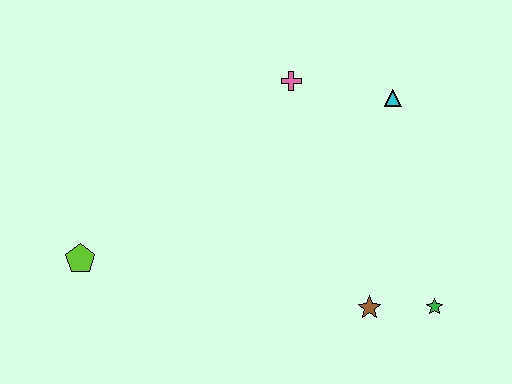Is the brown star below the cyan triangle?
Yes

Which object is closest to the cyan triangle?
The pink cross is closest to the cyan triangle.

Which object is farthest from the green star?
The lime pentagon is farthest from the green star.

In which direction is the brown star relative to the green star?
The brown star is to the left of the green star.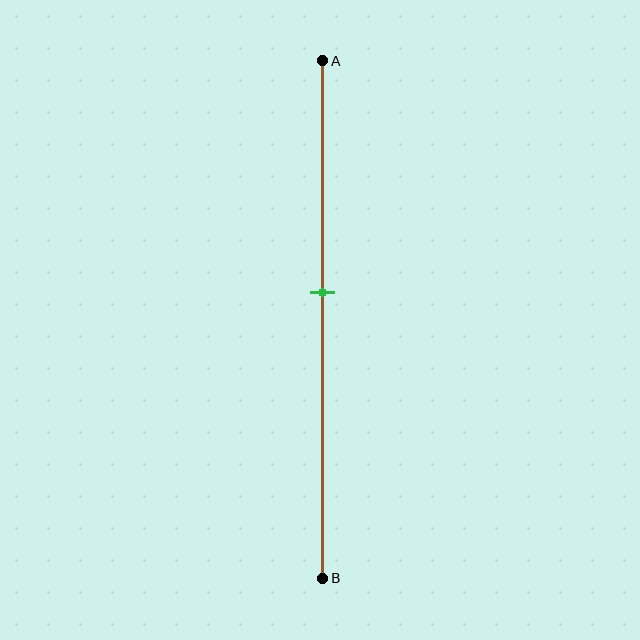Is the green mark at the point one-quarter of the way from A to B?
No, the mark is at about 45% from A, not at the 25% one-quarter point.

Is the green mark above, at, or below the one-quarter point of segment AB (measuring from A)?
The green mark is below the one-quarter point of segment AB.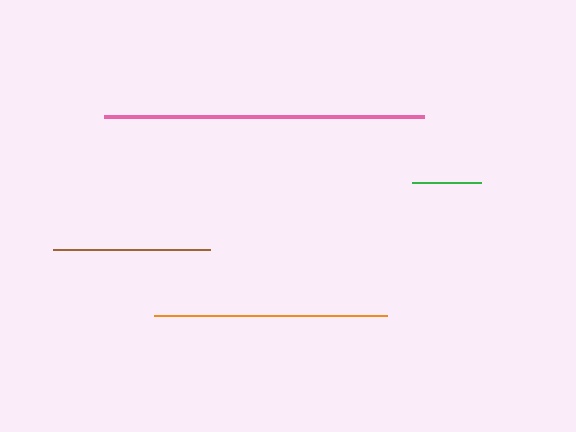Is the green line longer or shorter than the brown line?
The brown line is longer than the green line.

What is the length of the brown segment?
The brown segment is approximately 157 pixels long.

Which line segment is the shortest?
The green line is the shortest at approximately 69 pixels.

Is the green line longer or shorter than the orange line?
The orange line is longer than the green line.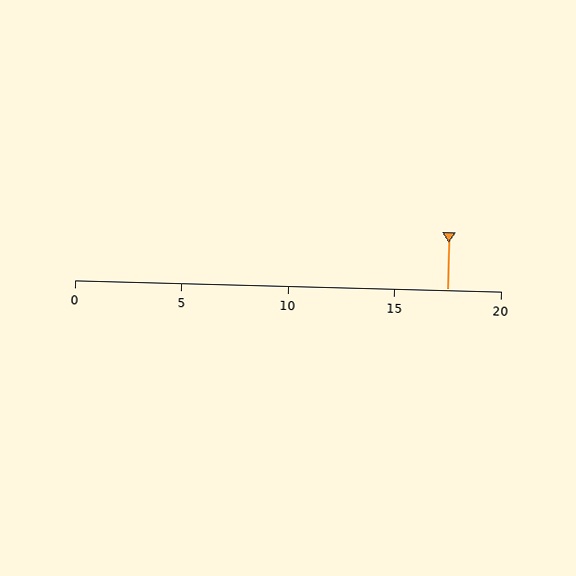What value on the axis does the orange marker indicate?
The marker indicates approximately 17.5.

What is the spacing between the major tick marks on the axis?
The major ticks are spaced 5 apart.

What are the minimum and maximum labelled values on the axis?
The axis runs from 0 to 20.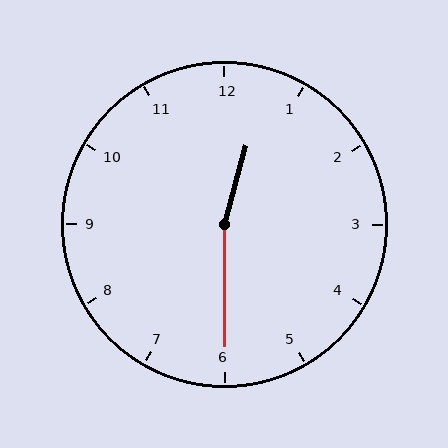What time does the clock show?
12:30.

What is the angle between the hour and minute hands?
Approximately 165 degrees.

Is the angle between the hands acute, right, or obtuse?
It is obtuse.